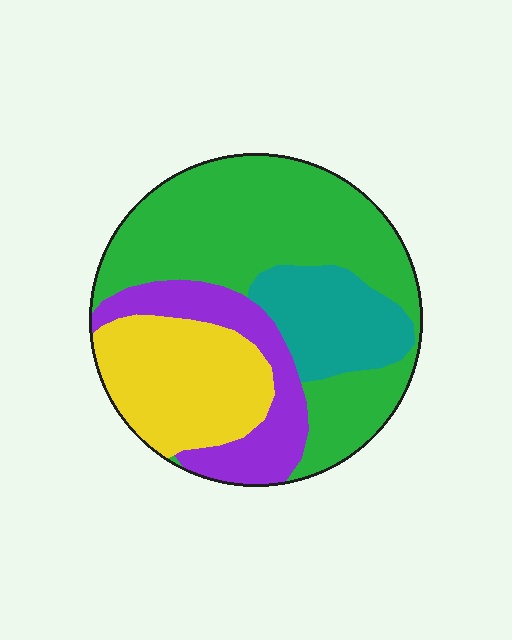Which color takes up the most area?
Green, at roughly 45%.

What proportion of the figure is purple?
Purple covers 17% of the figure.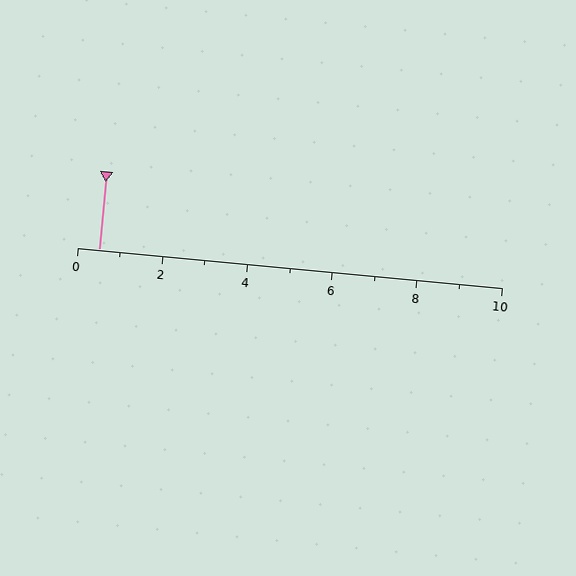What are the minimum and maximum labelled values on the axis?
The axis runs from 0 to 10.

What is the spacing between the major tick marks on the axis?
The major ticks are spaced 2 apart.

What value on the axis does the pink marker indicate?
The marker indicates approximately 0.5.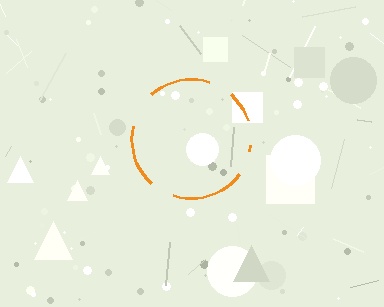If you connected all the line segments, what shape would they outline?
They would outline a circle.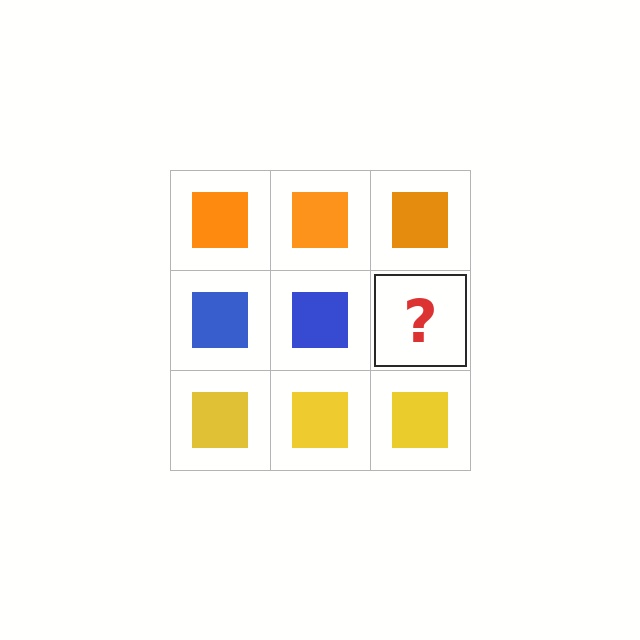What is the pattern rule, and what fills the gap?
The rule is that each row has a consistent color. The gap should be filled with a blue square.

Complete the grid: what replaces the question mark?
The question mark should be replaced with a blue square.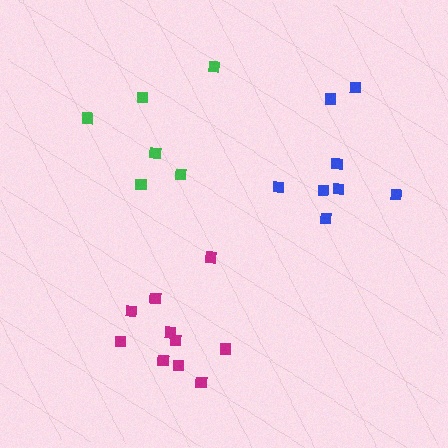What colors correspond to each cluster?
The clusters are colored: magenta, green, blue.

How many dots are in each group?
Group 1: 10 dots, Group 2: 6 dots, Group 3: 8 dots (24 total).